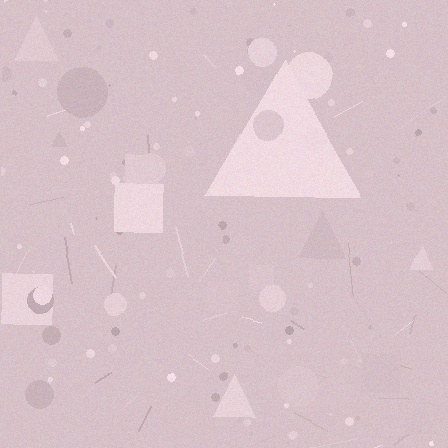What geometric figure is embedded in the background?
A triangle is embedded in the background.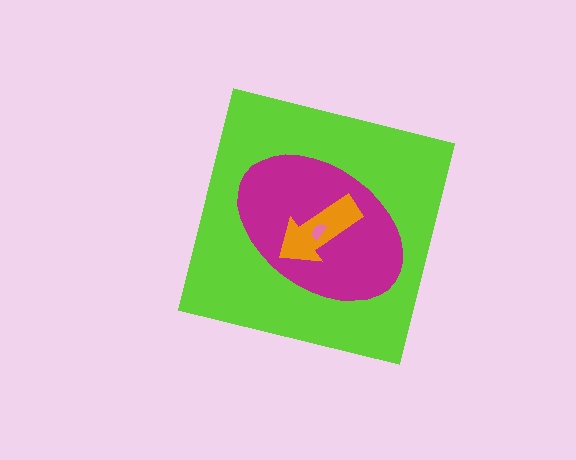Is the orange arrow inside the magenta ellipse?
Yes.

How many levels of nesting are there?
4.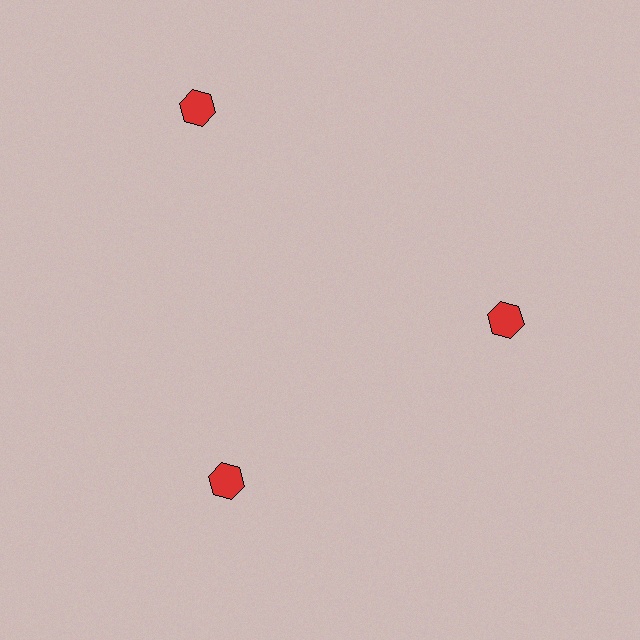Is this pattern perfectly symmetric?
No. The 3 red hexagons are arranged in a ring, but one element near the 11 o'clock position is pushed outward from the center, breaking the 3-fold rotational symmetry.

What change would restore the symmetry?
The symmetry would be restored by moving it inward, back onto the ring so that all 3 hexagons sit at equal angles and equal distance from the center.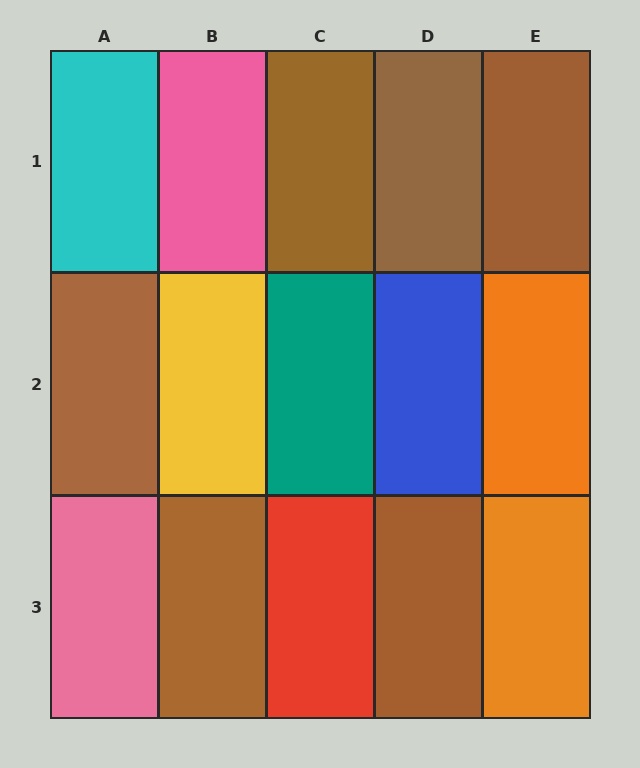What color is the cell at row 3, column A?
Pink.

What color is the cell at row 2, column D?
Blue.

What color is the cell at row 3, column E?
Orange.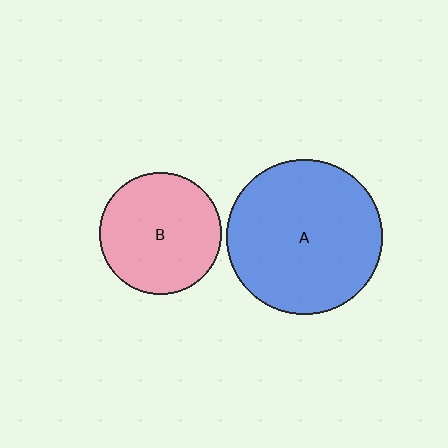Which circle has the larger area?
Circle A (blue).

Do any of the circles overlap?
No, none of the circles overlap.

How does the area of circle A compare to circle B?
Approximately 1.6 times.